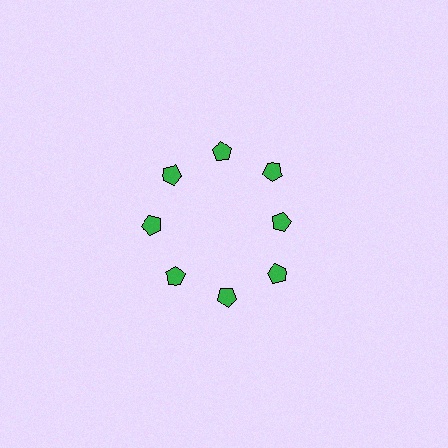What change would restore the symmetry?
The symmetry would be restored by moving it outward, back onto the ring so that all 8 pentagons sit at equal angles and equal distance from the center.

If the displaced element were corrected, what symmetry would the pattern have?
It would have 8-fold rotational symmetry — the pattern would map onto itself every 45 degrees.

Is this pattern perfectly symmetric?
No. The 8 green pentagons are arranged in a ring, but one element near the 3 o'clock position is pulled inward toward the center, breaking the 8-fold rotational symmetry.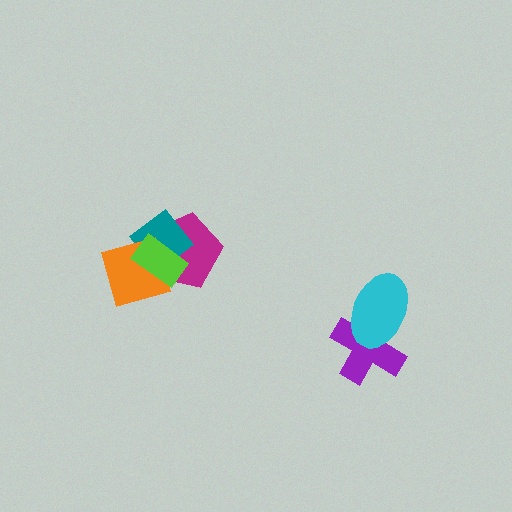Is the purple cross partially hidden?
Yes, it is partially covered by another shape.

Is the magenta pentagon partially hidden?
Yes, it is partially covered by another shape.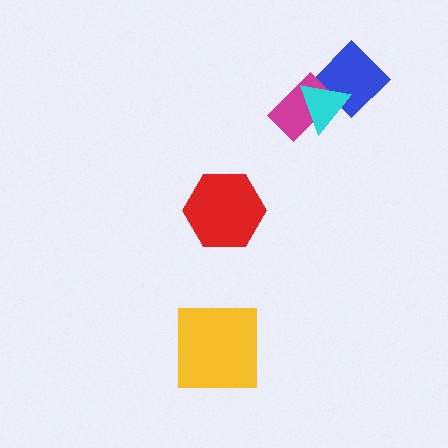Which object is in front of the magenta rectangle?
The cyan triangle is in front of the magenta rectangle.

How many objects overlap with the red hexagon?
0 objects overlap with the red hexagon.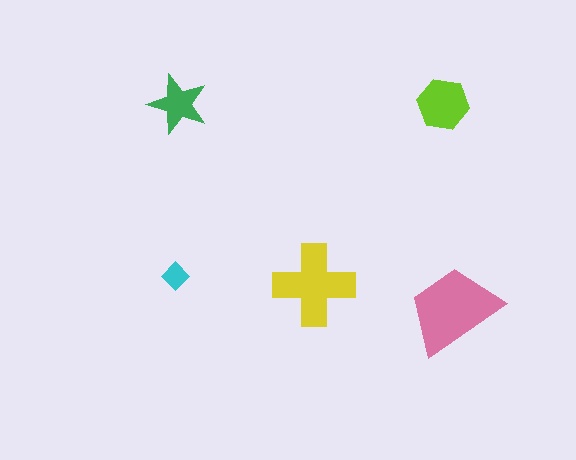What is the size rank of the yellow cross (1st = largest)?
2nd.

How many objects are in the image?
There are 5 objects in the image.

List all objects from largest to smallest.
The pink trapezoid, the yellow cross, the lime hexagon, the green star, the cyan diamond.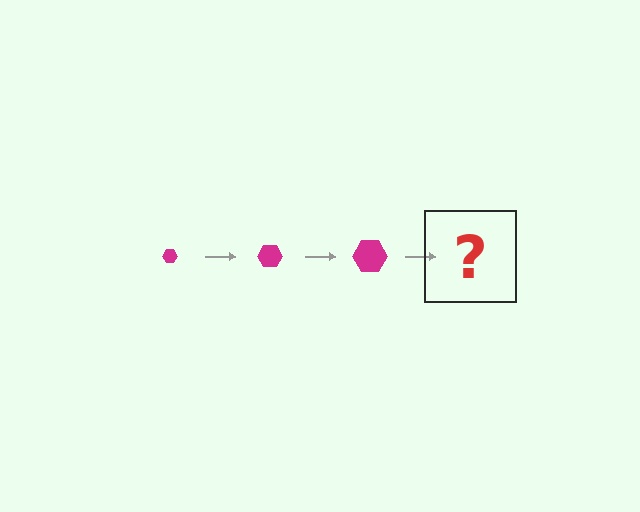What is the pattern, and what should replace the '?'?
The pattern is that the hexagon gets progressively larger each step. The '?' should be a magenta hexagon, larger than the previous one.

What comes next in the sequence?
The next element should be a magenta hexagon, larger than the previous one.